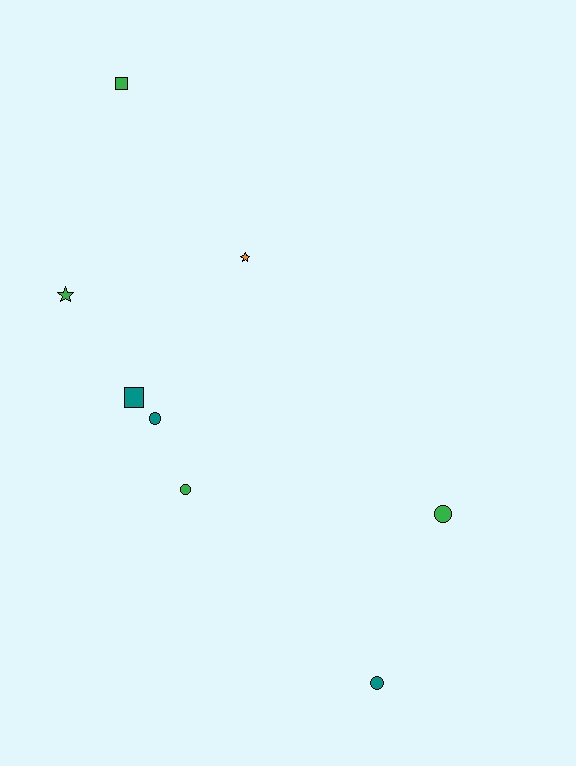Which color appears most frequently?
Green, with 4 objects.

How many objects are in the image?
There are 8 objects.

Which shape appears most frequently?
Circle, with 4 objects.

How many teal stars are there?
There are no teal stars.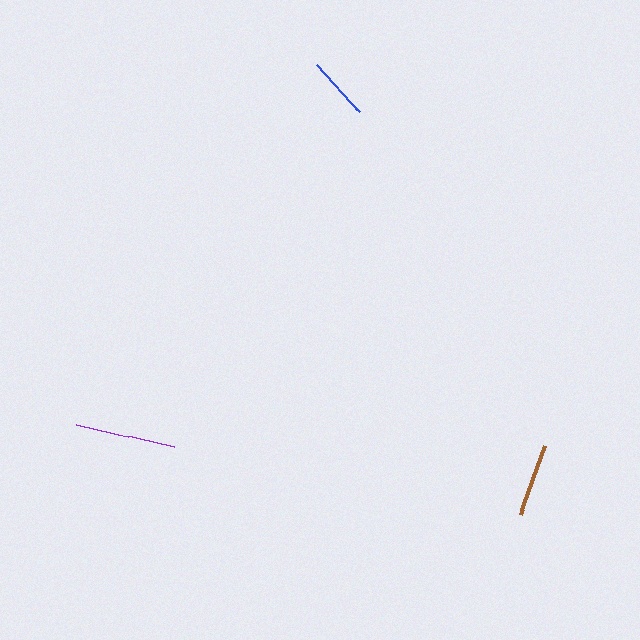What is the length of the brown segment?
The brown segment is approximately 73 pixels long.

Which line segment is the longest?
The purple line is the longest at approximately 99 pixels.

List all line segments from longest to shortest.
From longest to shortest: purple, brown, blue.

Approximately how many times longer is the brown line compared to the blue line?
The brown line is approximately 1.1 times the length of the blue line.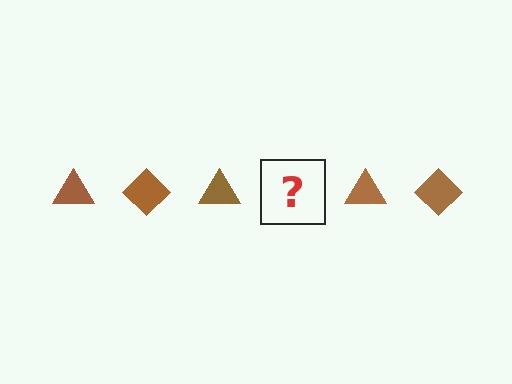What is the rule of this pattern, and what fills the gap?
The rule is that the pattern cycles through triangle, diamond shapes in brown. The gap should be filled with a brown diamond.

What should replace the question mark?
The question mark should be replaced with a brown diamond.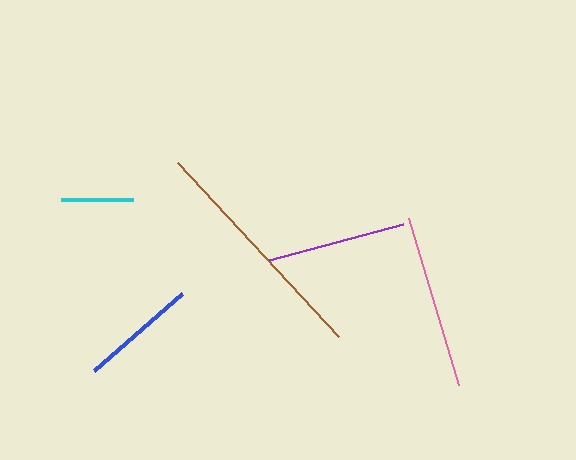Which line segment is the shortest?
The cyan line is the shortest at approximately 72 pixels.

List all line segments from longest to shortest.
From longest to shortest: brown, pink, purple, blue, cyan.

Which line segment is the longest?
The brown line is the longest at approximately 238 pixels.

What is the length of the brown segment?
The brown segment is approximately 238 pixels long.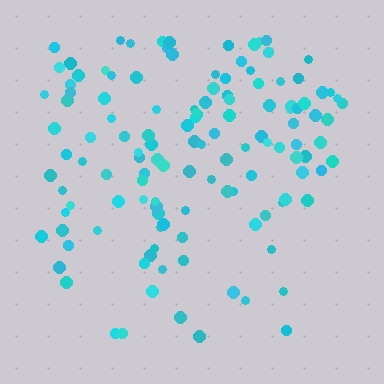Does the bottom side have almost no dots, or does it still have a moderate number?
Still a moderate number, just noticeably fewer than the top.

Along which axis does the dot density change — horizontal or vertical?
Vertical.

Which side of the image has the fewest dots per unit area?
The bottom.